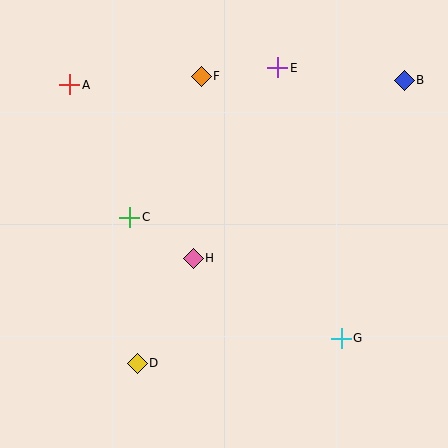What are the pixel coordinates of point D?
Point D is at (137, 363).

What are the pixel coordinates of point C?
Point C is at (130, 217).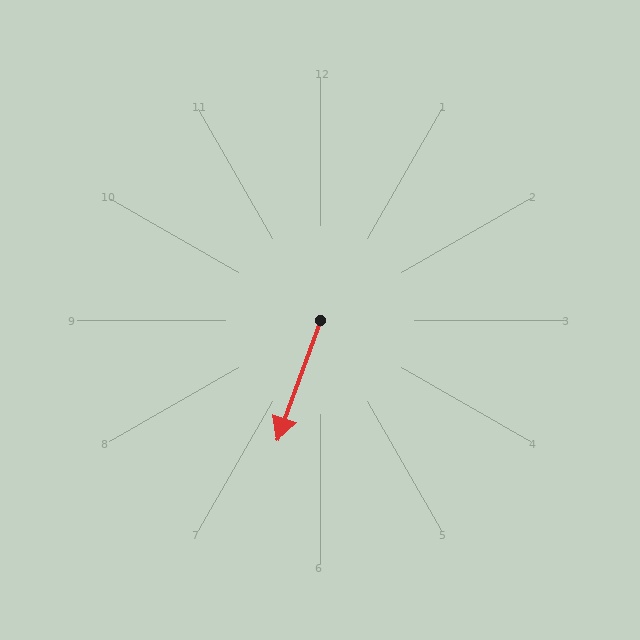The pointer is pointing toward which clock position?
Roughly 7 o'clock.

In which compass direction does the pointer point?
South.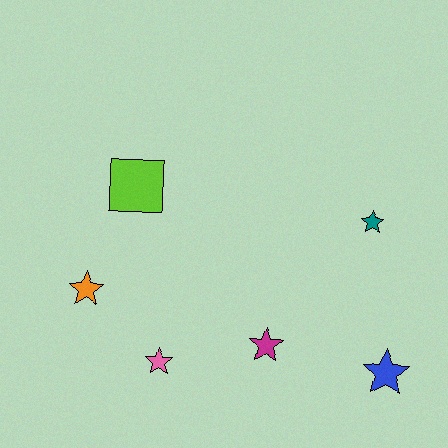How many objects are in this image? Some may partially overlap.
There are 6 objects.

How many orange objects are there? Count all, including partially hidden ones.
There is 1 orange object.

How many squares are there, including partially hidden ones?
There is 1 square.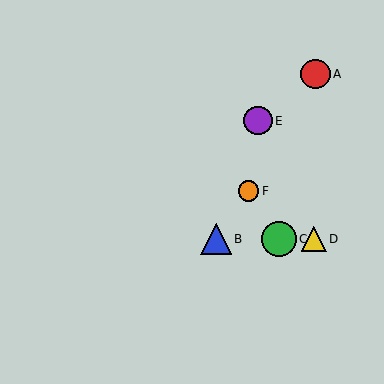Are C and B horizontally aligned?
Yes, both are at y≈239.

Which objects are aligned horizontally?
Objects B, C, D are aligned horizontally.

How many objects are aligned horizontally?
3 objects (B, C, D) are aligned horizontally.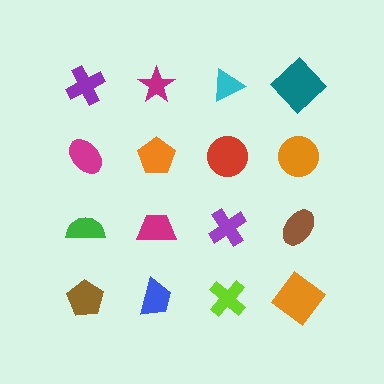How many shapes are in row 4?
4 shapes.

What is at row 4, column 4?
An orange diamond.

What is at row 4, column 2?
A blue trapezoid.